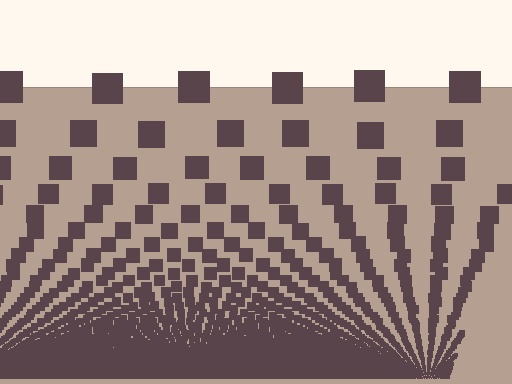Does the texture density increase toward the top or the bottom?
Density increases toward the bottom.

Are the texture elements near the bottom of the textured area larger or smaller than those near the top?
Smaller. The gradient is inverted — elements near the bottom are smaller and denser.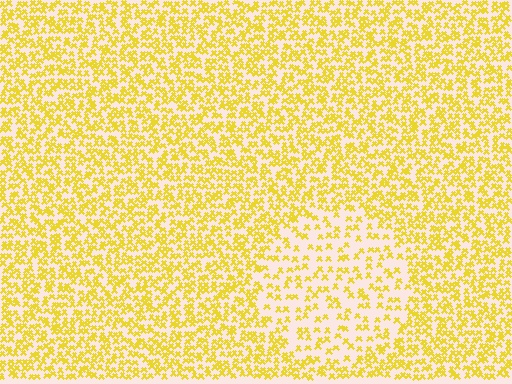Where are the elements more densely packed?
The elements are more densely packed outside the circle boundary.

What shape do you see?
I see a circle.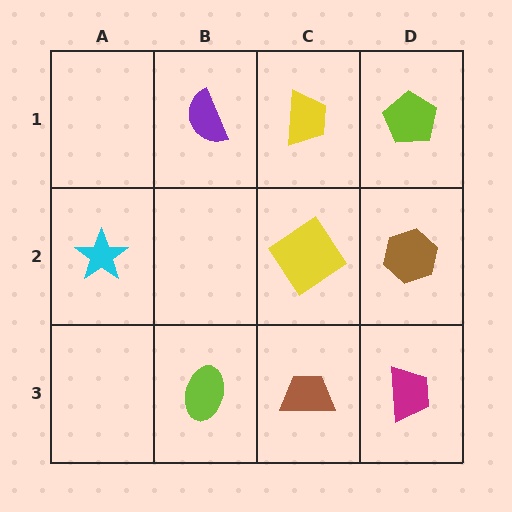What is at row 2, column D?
A brown hexagon.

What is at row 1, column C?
A yellow trapezoid.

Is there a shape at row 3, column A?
No, that cell is empty.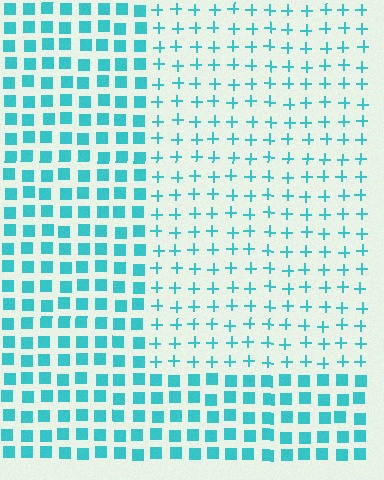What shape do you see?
I see a rectangle.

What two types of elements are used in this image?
The image uses plus signs inside the rectangle region and squares outside it.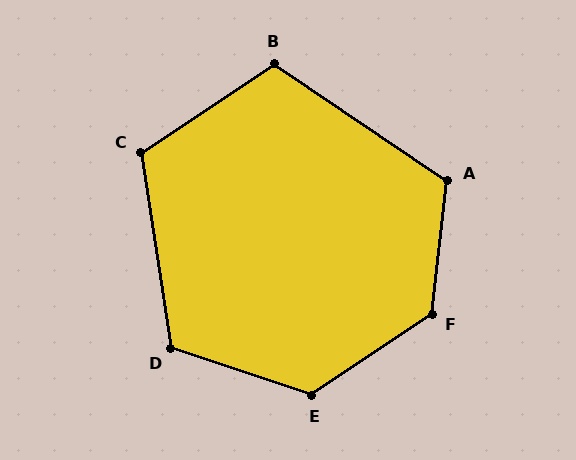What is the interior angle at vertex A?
Approximately 118 degrees (obtuse).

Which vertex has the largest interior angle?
F, at approximately 130 degrees.